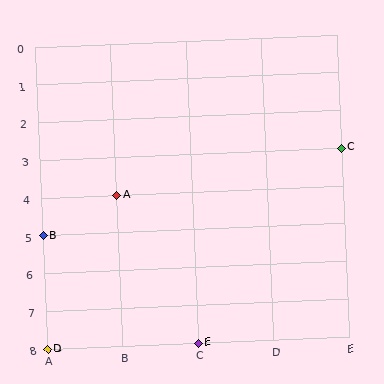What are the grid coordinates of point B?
Point B is at grid coordinates (A, 5).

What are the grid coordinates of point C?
Point C is at grid coordinates (E, 3).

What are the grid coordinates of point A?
Point A is at grid coordinates (B, 4).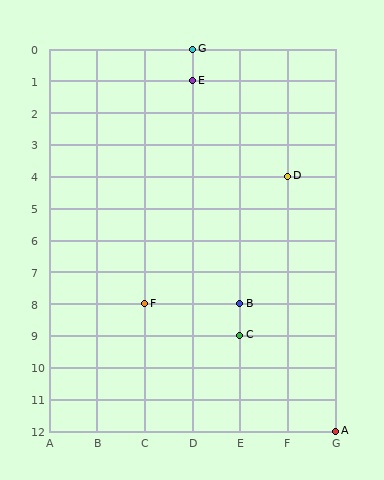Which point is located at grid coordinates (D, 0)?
Point G is at (D, 0).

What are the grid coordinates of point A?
Point A is at grid coordinates (G, 12).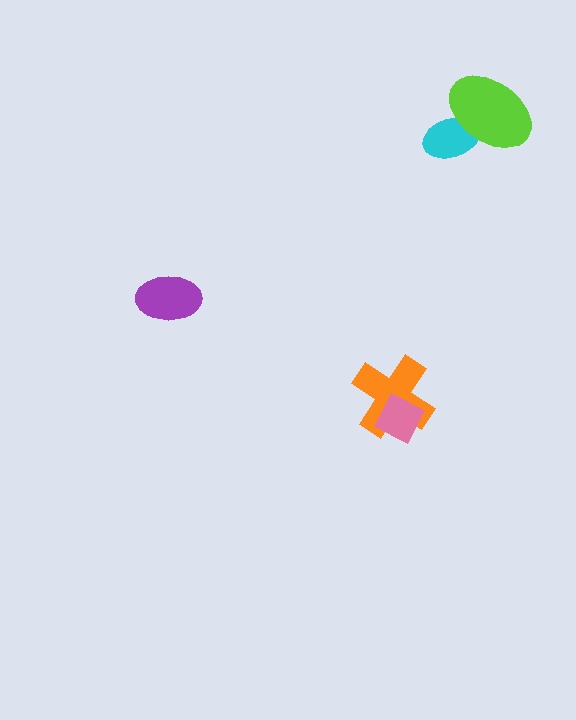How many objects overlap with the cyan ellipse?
1 object overlaps with the cyan ellipse.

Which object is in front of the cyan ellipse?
The lime ellipse is in front of the cyan ellipse.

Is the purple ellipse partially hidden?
No, no other shape covers it.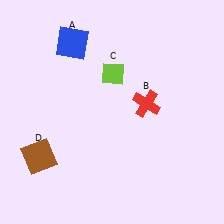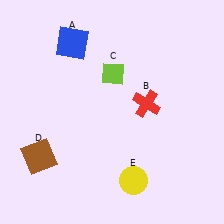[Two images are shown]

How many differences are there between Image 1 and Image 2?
There is 1 difference between the two images.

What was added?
A yellow circle (E) was added in Image 2.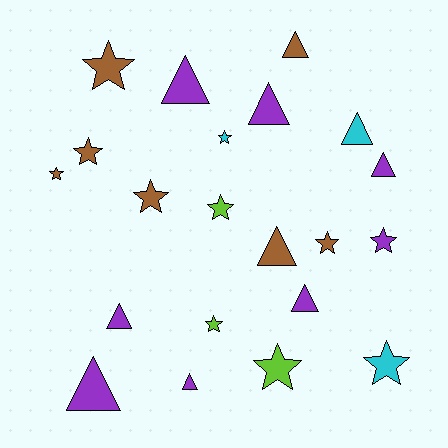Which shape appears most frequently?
Star, with 11 objects.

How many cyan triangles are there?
There is 1 cyan triangle.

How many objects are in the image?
There are 21 objects.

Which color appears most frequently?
Purple, with 8 objects.